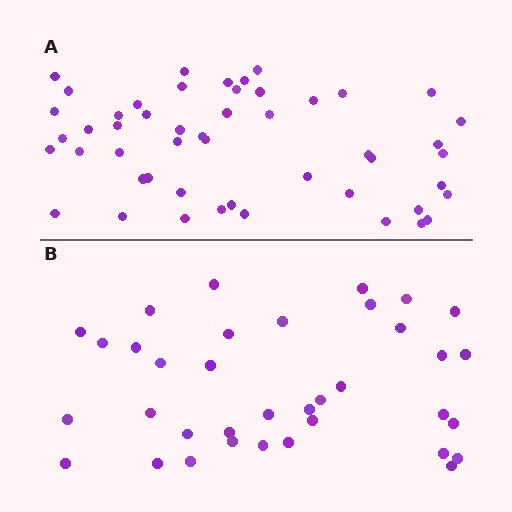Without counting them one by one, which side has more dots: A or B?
Region A (the top region) has more dots.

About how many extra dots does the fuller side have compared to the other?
Region A has approximately 15 more dots than region B.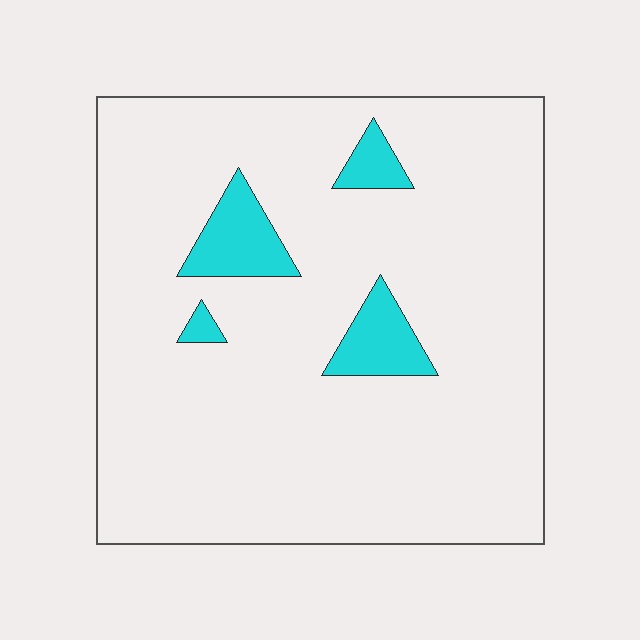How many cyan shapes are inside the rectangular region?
4.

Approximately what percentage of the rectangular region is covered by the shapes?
Approximately 10%.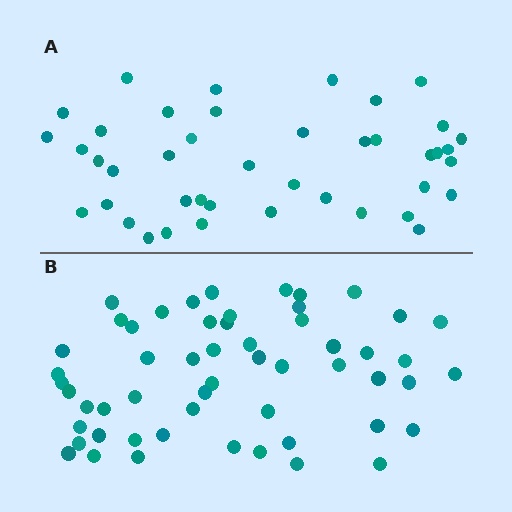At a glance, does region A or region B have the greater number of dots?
Region B (the bottom region) has more dots.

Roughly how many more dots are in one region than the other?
Region B has approximately 15 more dots than region A.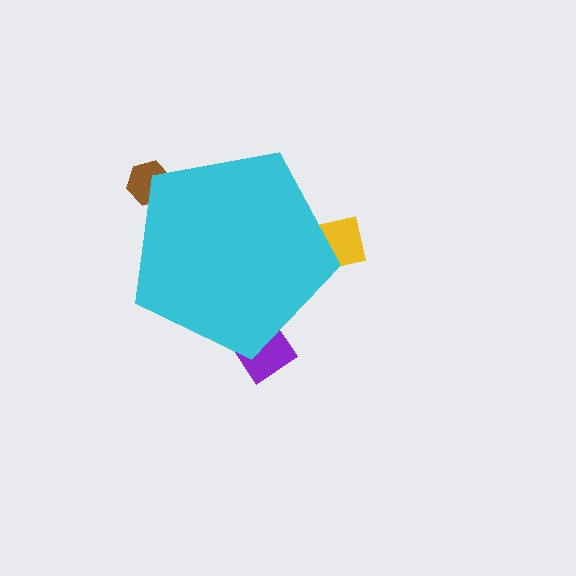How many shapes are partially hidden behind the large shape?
3 shapes are partially hidden.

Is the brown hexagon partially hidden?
Yes, the brown hexagon is partially hidden behind the cyan pentagon.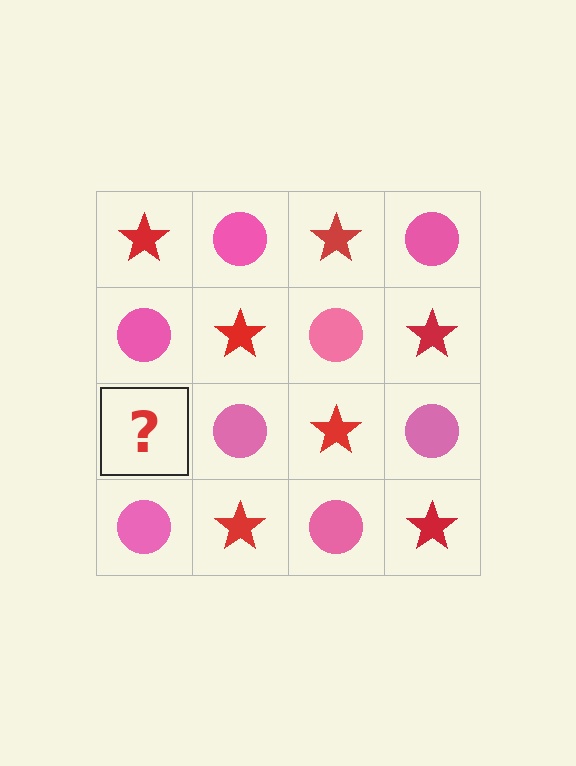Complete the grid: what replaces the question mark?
The question mark should be replaced with a red star.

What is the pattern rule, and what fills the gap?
The rule is that it alternates red star and pink circle in a checkerboard pattern. The gap should be filled with a red star.